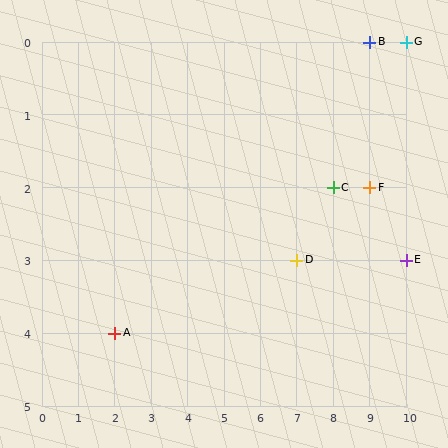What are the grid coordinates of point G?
Point G is at grid coordinates (10, 0).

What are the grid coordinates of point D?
Point D is at grid coordinates (7, 3).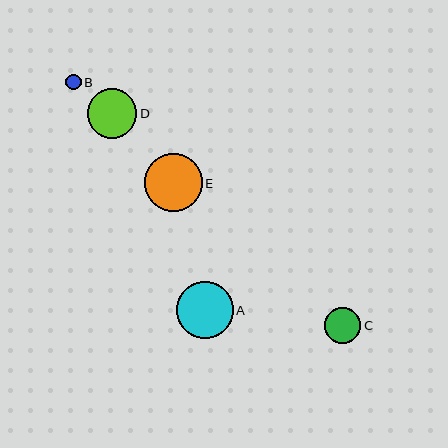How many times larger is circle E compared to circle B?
Circle E is approximately 3.8 times the size of circle B.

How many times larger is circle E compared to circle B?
Circle E is approximately 3.8 times the size of circle B.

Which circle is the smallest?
Circle B is the smallest with a size of approximately 15 pixels.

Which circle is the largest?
Circle E is the largest with a size of approximately 58 pixels.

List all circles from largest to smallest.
From largest to smallest: E, A, D, C, B.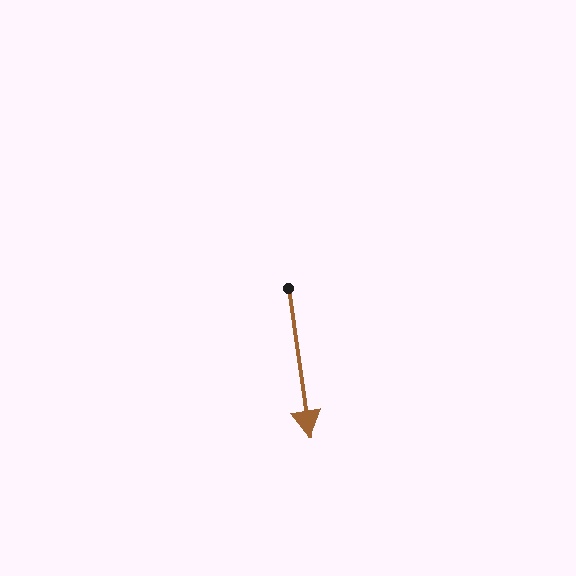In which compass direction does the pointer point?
South.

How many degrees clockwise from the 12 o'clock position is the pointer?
Approximately 172 degrees.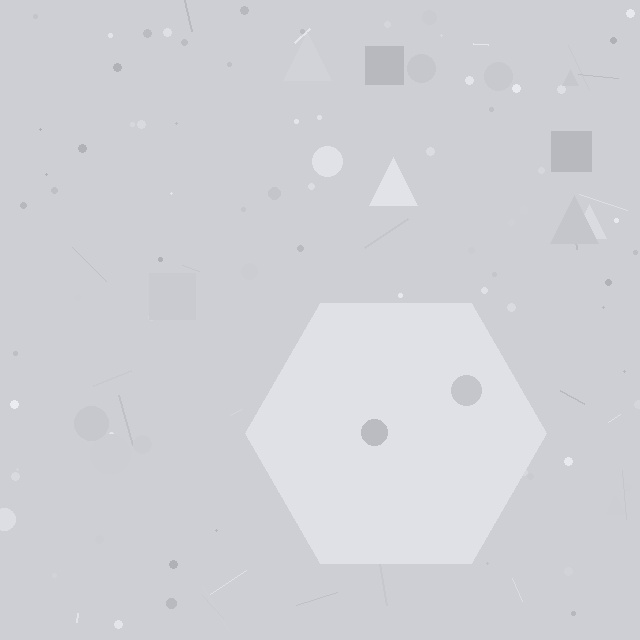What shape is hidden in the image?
A hexagon is hidden in the image.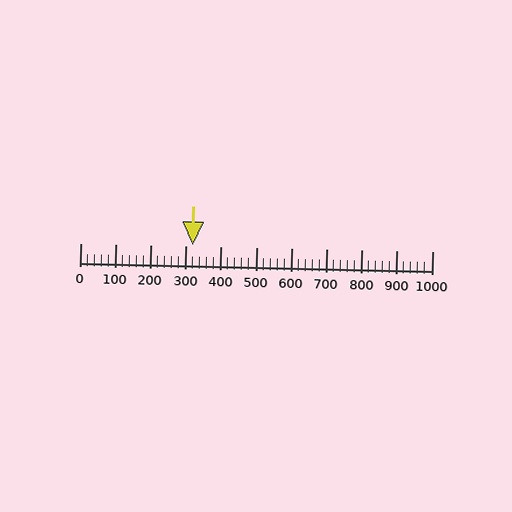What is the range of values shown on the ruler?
The ruler shows values from 0 to 1000.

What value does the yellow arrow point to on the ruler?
The yellow arrow points to approximately 320.